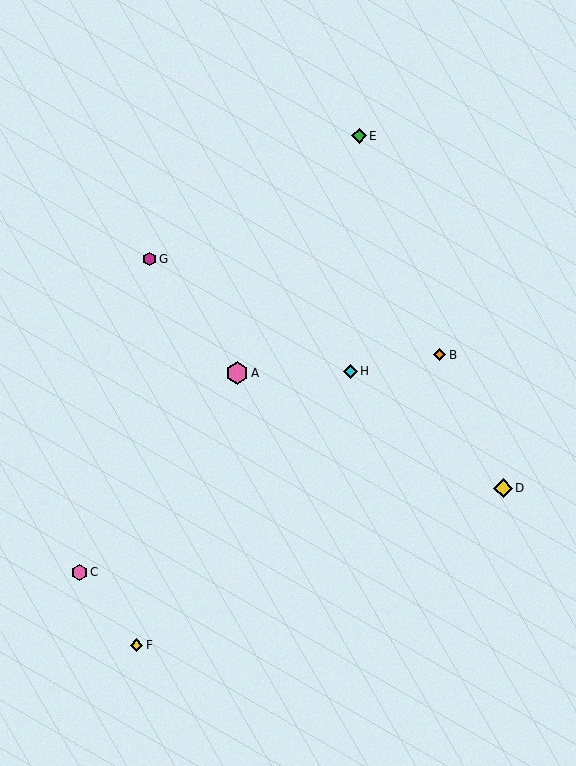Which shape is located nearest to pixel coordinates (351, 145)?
The green diamond (labeled E) at (359, 136) is nearest to that location.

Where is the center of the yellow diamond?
The center of the yellow diamond is at (503, 488).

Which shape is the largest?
The pink hexagon (labeled A) is the largest.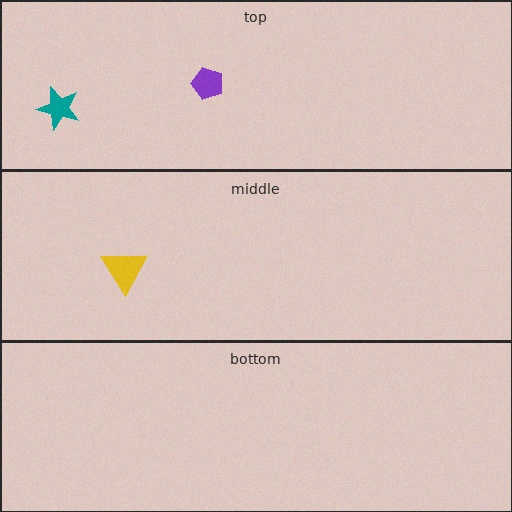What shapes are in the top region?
The purple pentagon, the teal star.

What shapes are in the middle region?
The yellow triangle.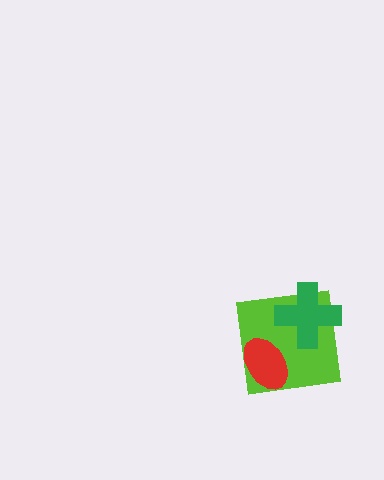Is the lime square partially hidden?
Yes, it is partially covered by another shape.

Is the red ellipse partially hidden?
No, no other shape covers it.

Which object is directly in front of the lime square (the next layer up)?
The red ellipse is directly in front of the lime square.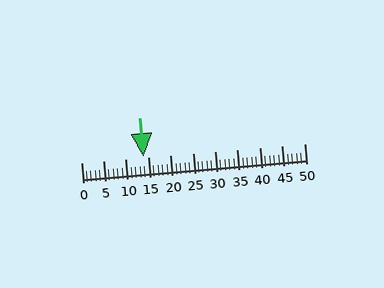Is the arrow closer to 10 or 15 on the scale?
The arrow is closer to 15.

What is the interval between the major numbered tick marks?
The major tick marks are spaced 5 units apart.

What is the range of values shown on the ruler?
The ruler shows values from 0 to 50.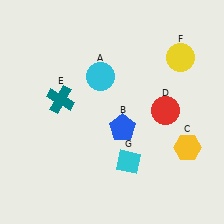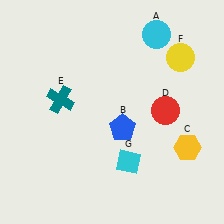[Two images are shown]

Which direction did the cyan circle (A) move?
The cyan circle (A) moved right.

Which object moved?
The cyan circle (A) moved right.